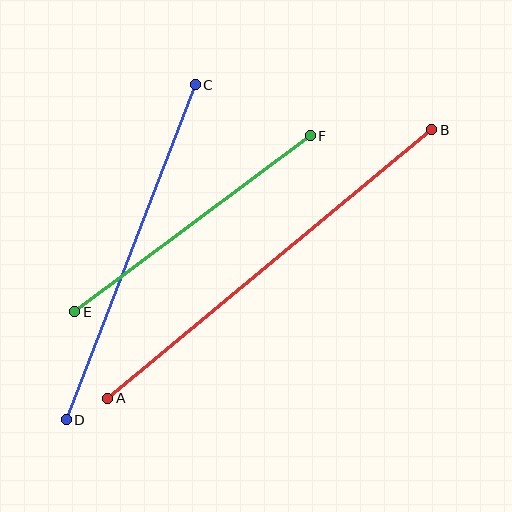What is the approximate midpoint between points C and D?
The midpoint is at approximately (131, 252) pixels.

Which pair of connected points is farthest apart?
Points A and B are farthest apart.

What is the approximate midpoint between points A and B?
The midpoint is at approximately (270, 264) pixels.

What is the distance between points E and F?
The distance is approximately 294 pixels.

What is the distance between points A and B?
The distance is approximately 421 pixels.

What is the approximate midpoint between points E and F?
The midpoint is at approximately (193, 224) pixels.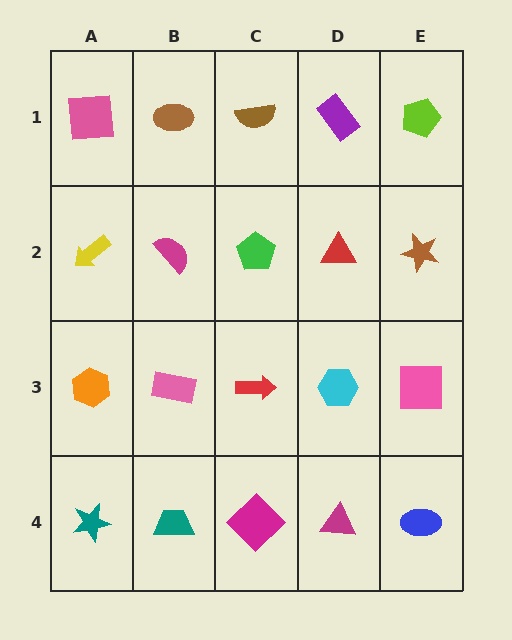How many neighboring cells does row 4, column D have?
3.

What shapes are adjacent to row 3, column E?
A brown star (row 2, column E), a blue ellipse (row 4, column E), a cyan hexagon (row 3, column D).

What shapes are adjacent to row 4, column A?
An orange hexagon (row 3, column A), a teal trapezoid (row 4, column B).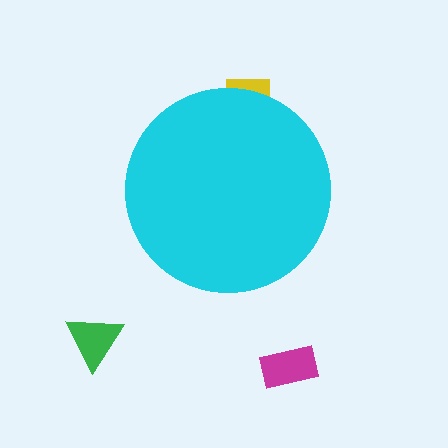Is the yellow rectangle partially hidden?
Yes, the yellow rectangle is partially hidden behind the cyan circle.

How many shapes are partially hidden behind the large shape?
1 shape is partially hidden.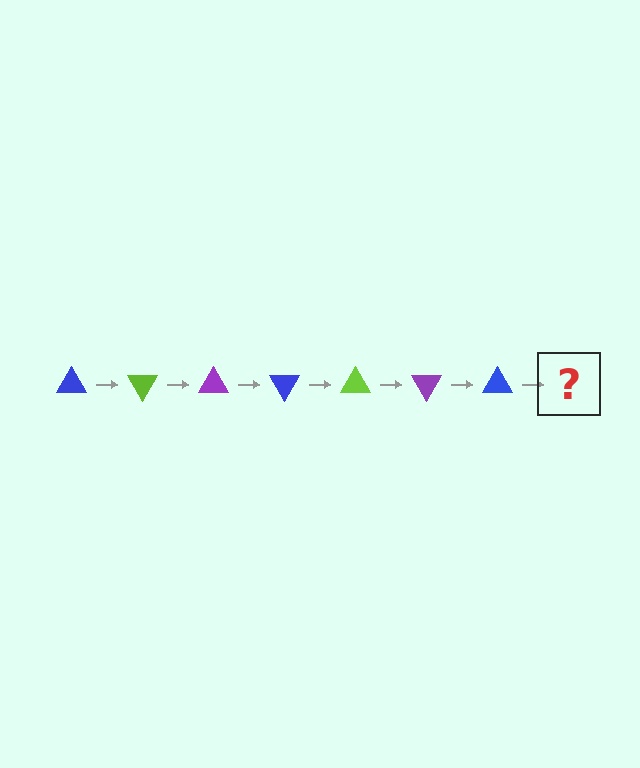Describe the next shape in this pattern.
It should be a lime triangle, rotated 420 degrees from the start.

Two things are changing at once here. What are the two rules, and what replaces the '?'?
The two rules are that it rotates 60 degrees each step and the color cycles through blue, lime, and purple. The '?' should be a lime triangle, rotated 420 degrees from the start.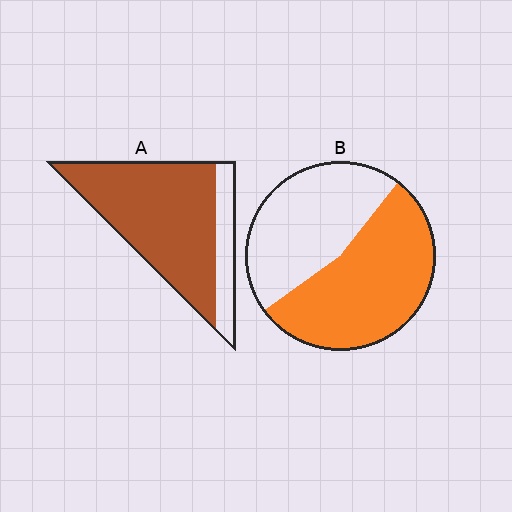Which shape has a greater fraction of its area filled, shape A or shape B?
Shape A.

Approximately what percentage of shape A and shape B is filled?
A is approximately 80% and B is approximately 55%.